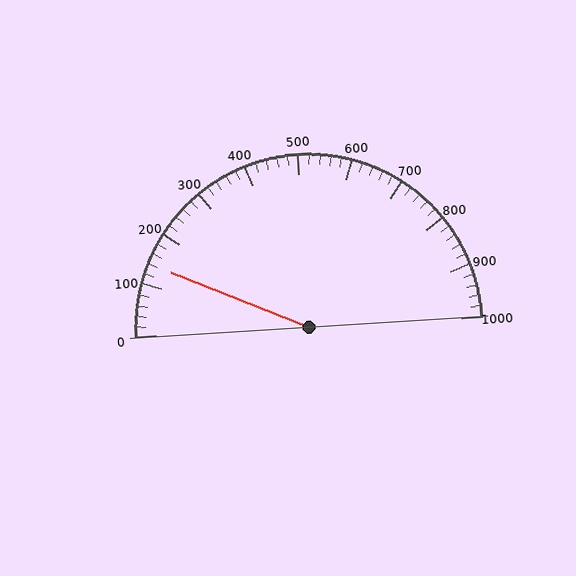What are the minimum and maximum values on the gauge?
The gauge ranges from 0 to 1000.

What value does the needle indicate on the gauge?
The needle indicates approximately 140.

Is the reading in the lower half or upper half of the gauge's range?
The reading is in the lower half of the range (0 to 1000).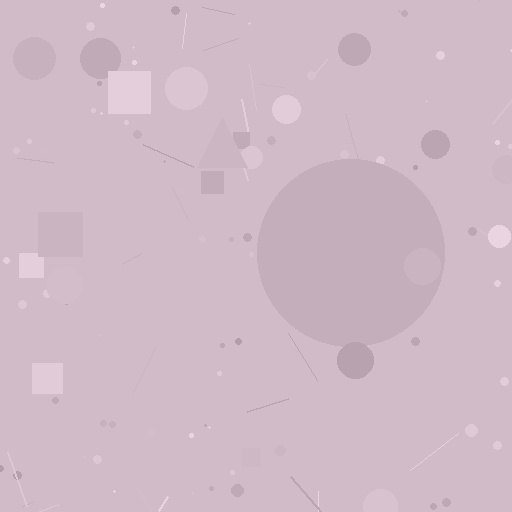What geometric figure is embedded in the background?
A circle is embedded in the background.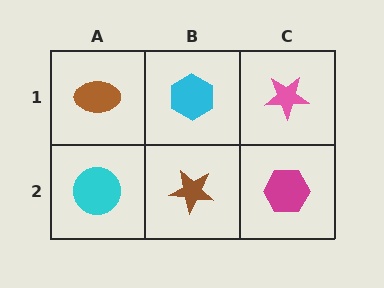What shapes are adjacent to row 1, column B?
A brown star (row 2, column B), a brown ellipse (row 1, column A), a pink star (row 1, column C).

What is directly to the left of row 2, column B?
A cyan circle.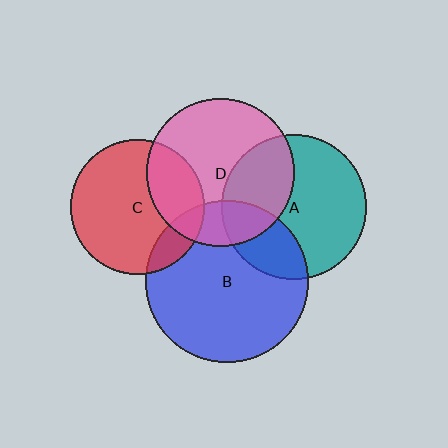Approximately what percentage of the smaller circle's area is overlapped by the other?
Approximately 20%.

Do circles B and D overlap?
Yes.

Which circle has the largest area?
Circle B (blue).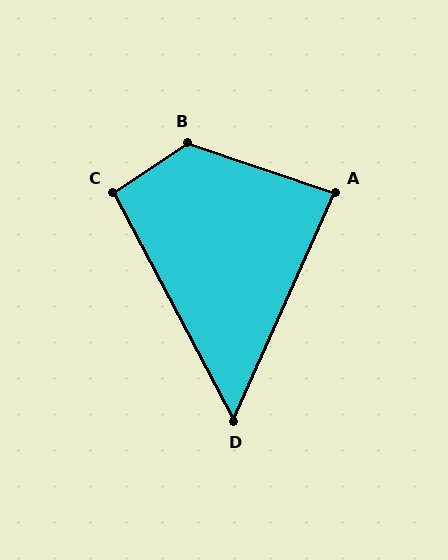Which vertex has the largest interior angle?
B, at approximately 128 degrees.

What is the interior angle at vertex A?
Approximately 85 degrees (acute).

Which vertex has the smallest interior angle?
D, at approximately 52 degrees.